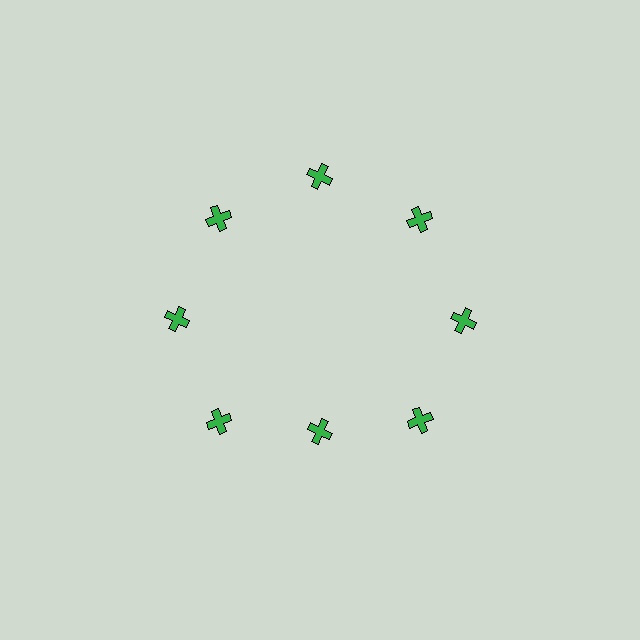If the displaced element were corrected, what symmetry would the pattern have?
It would have 8-fold rotational symmetry — the pattern would map onto itself every 45 degrees.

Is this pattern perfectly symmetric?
No. The 8 green crosses are arranged in a ring, but one element near the 6 o'clock position is pulled inward toward the center, breaking the 8-fold rotational symmetry.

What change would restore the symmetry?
The symmetry would be restored by moving it outward, back onto the ring so that all 8 crosses sit at equal angles and equal distance from the center.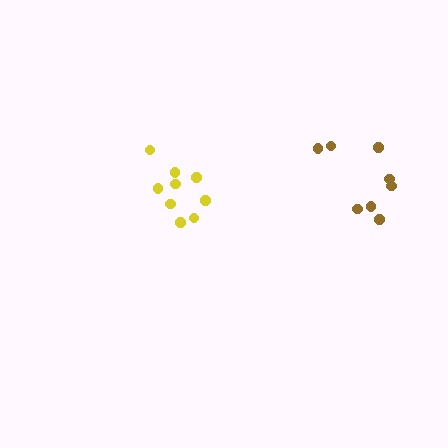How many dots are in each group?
Group 1: 8 dots, Group 2: 9 dots (17 total).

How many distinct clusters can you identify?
There are 2 distinct clusters.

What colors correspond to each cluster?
The clusters are colored: brown, yellow.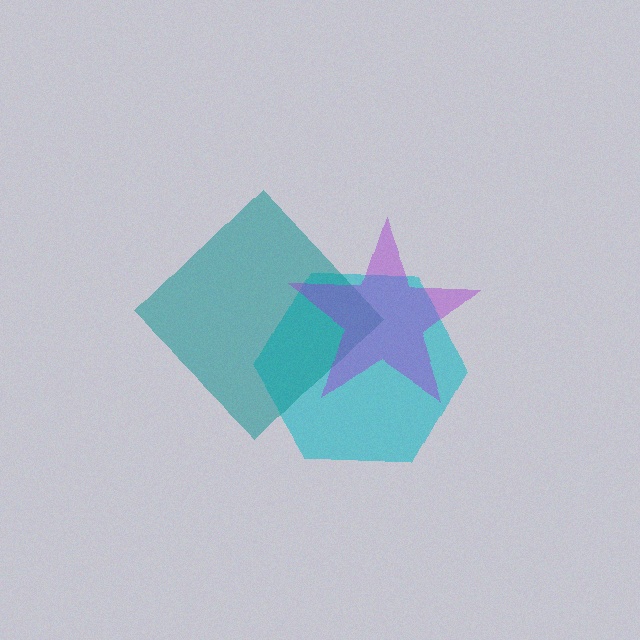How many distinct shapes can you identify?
There are 3 distinct shapes: a cyan hexagon, a teal diamond, a purple star.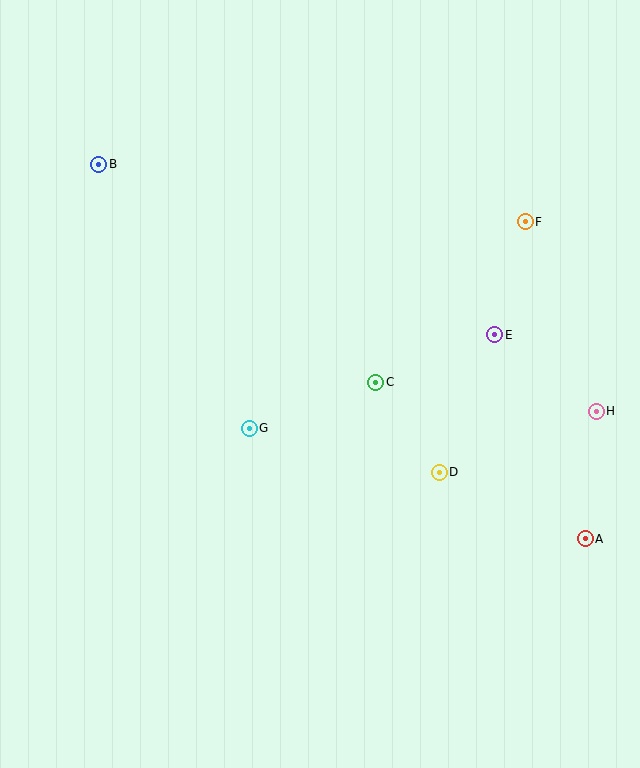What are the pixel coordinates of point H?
Point H is at (596, 411).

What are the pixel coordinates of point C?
Point C is at (376, 382).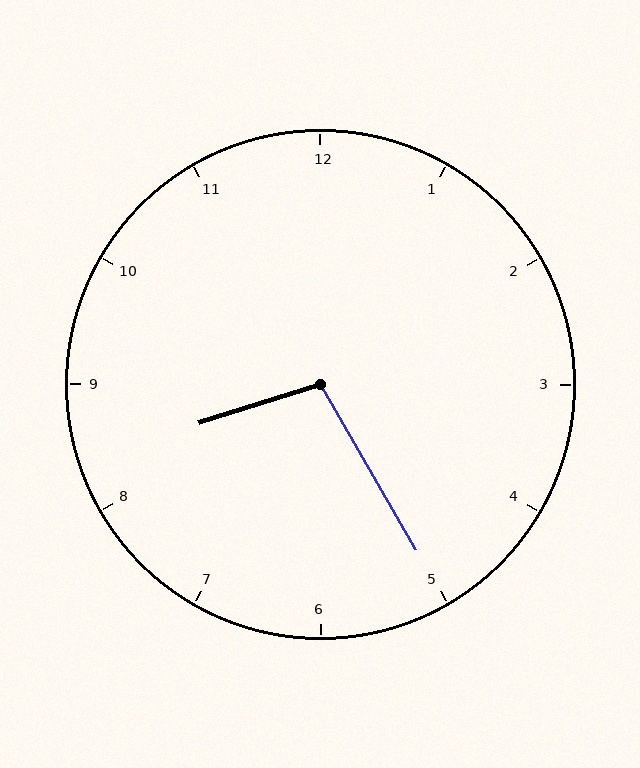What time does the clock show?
8:25.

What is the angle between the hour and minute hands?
Approximately 102 degrees.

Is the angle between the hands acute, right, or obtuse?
It is obtuse.